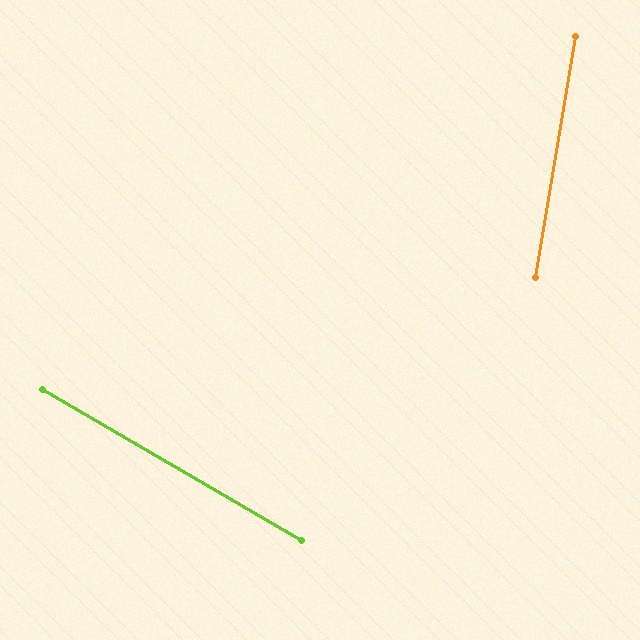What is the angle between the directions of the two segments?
Approximately 69 degrees.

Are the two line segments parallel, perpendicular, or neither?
Neither parallel nor perpendicular — they differ by about 69°.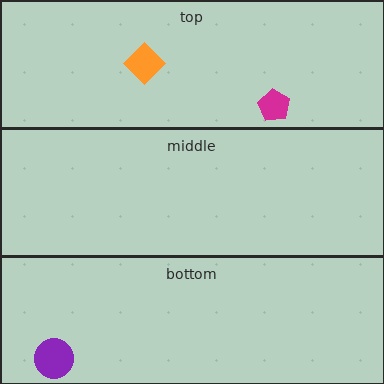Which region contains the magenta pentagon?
The top region.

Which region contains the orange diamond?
The top region.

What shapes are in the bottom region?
The purple circle.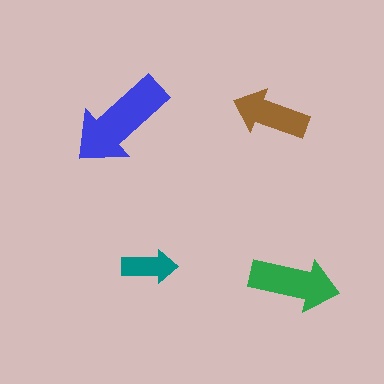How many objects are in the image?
There are 4 objects in the image.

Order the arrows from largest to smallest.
the blue one, the green one, the brown one, the teal one.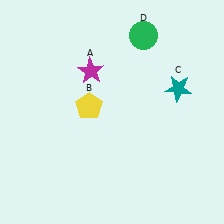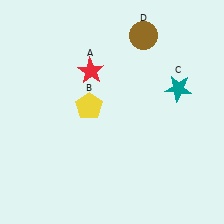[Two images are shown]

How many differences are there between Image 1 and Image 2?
There are 2 differences between the two images.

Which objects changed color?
A changed from magenta to red. D changed from green to brown.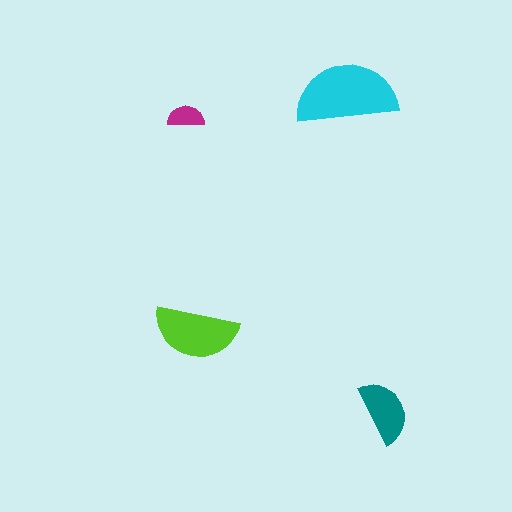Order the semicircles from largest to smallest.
the cyan one, the lime one, the teal one, the magenta one.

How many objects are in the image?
There are 4 objects in the image.